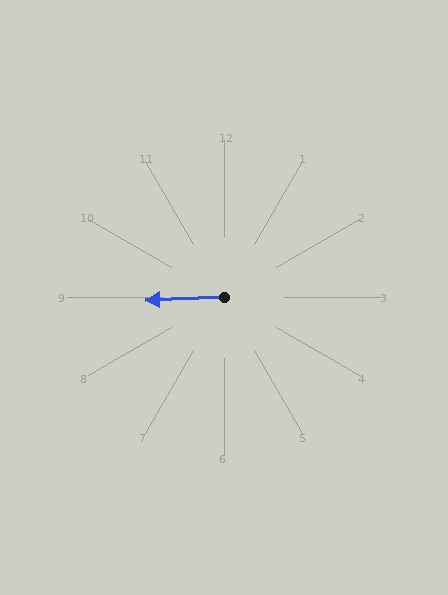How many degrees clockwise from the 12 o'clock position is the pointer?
Approximately 268 degrees.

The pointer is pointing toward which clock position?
Roughly 9 o'clock.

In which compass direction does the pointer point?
West.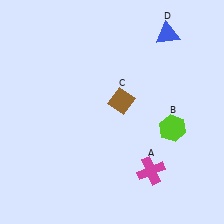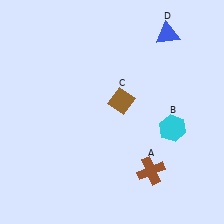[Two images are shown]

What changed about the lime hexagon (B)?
In Image 1, B is lime. In Image 2, it changed to cyan.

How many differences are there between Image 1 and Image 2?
There are 2 differences between the two images.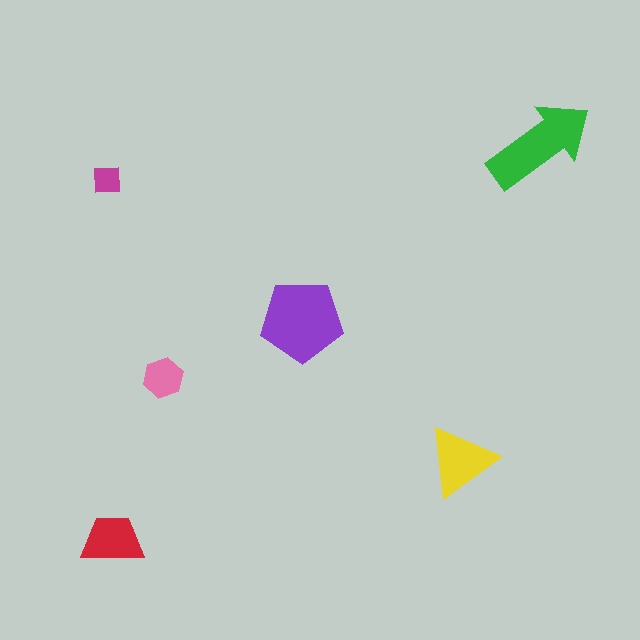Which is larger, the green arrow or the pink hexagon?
The green arrow.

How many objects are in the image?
There are 6 objects in the image.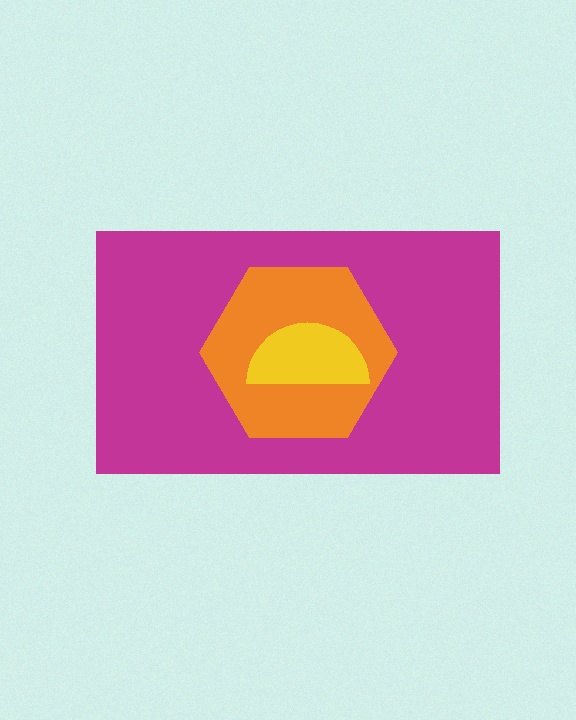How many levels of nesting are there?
3.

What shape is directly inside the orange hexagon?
The yellow semicircle.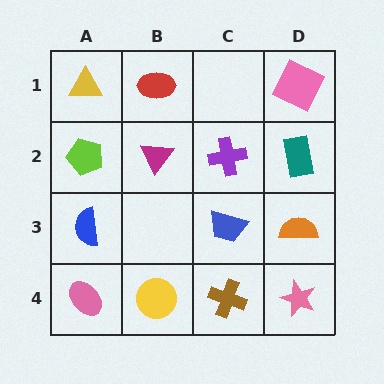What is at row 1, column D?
A pink square.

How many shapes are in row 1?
3 shapes.